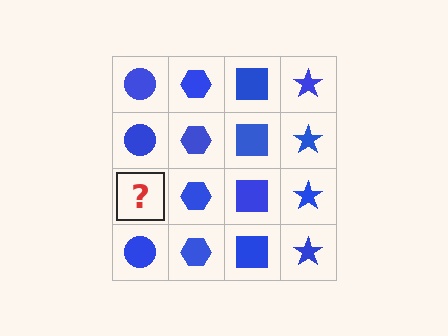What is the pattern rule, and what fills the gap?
The rule is that each column has a consistent shape. The gap should be filled with a blue circle.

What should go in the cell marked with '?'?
The missing cell should contain a blue circle.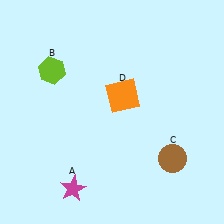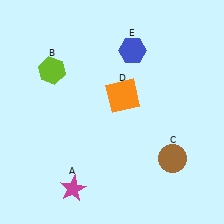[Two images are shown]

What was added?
A blue hexagon (E) was added in Image 2.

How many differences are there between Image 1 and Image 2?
There is 1 difference between the two images.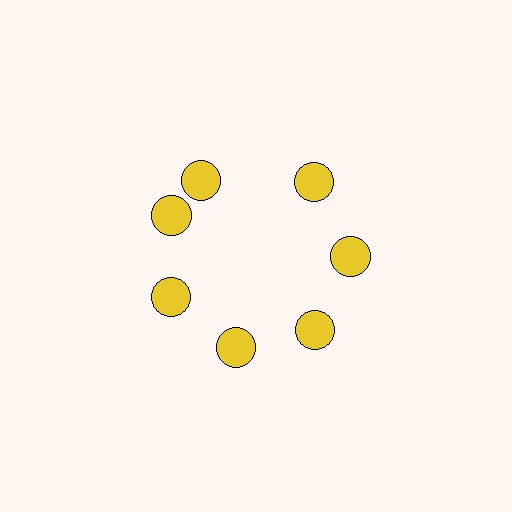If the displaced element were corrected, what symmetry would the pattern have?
It would have 7-fold rotational symmetry — the pattern would map onto itself every 51 degrees.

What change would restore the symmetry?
The symmetry would be restored by rotating it back into even spacing with its neighbors so that all 7 circles sit at equal angles and equal distance from the center.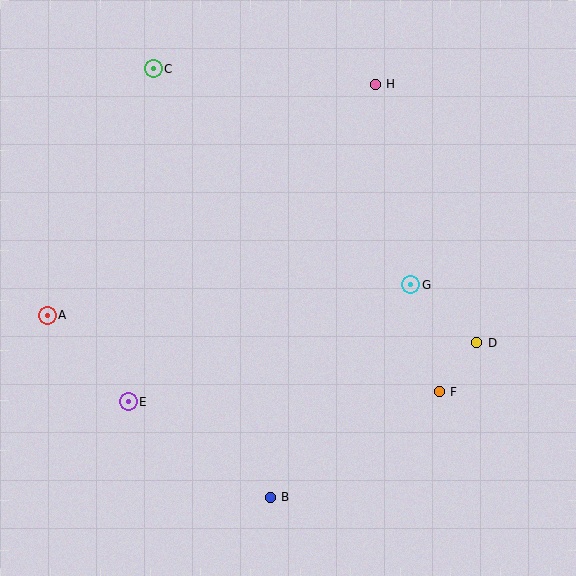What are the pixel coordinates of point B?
Point B is at (270, 497).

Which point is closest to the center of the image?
Point G at (411, 285) is closest to the center.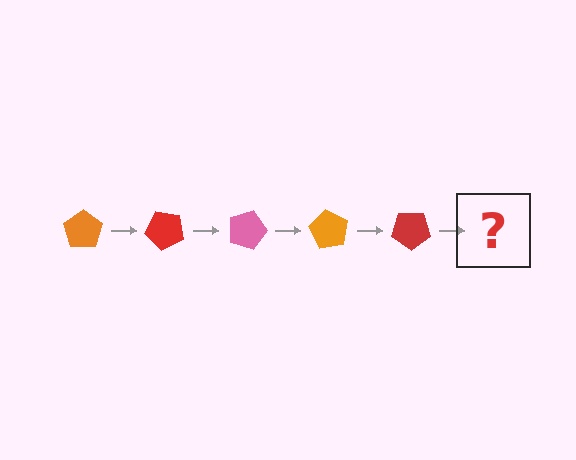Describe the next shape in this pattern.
It should be a pink pentagon, rotated 225 degrees from the start.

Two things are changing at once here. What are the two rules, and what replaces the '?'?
The two rules are that it rotates 45 degrees each step and the color cycles through orange, red, and pink. The '?' should be a pink pentagon, rotated 225 degrees from the start.